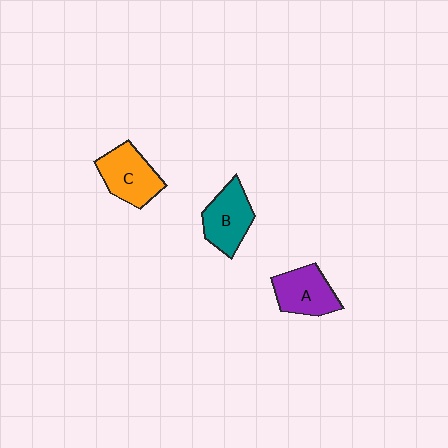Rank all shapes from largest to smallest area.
From largest to smallest: C (orange), B (teal), A (purple).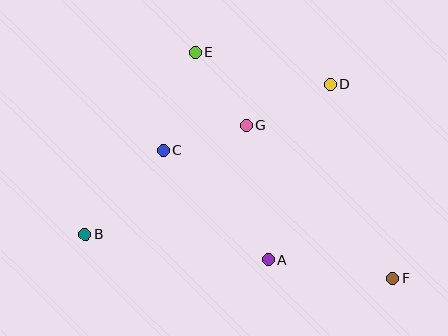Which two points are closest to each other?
Points C and G are closest to each other.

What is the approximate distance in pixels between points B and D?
The distance between B and D is approximately 287 pixels.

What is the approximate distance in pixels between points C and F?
The distance between C and F is approximately 262 pixels.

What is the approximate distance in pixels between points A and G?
The distance between A and G is approximately 136 pixels.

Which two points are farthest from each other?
Points B and F are farthest from each other.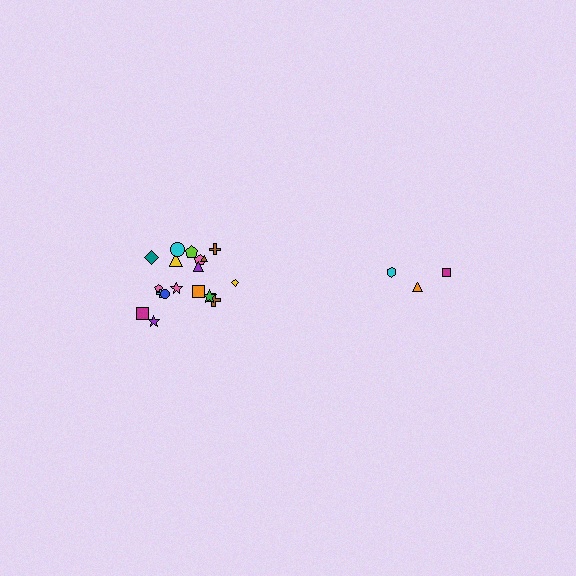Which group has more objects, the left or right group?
The left group.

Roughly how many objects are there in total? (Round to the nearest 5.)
Roughly 20 objects in total.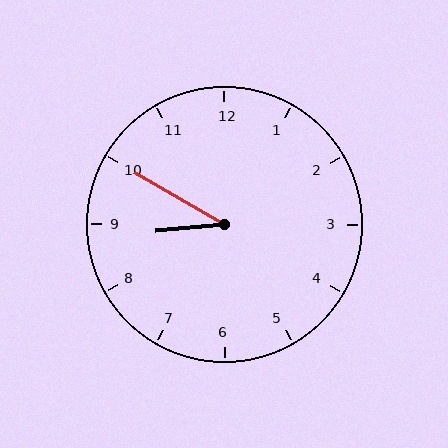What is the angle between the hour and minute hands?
Approximately 35 degrees.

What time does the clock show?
8:50.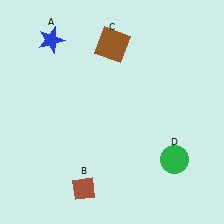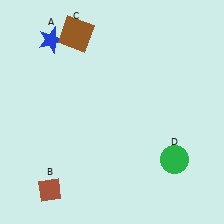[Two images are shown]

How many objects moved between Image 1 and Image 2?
2 objects moved between the two images.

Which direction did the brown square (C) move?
The brown square (C) moved left.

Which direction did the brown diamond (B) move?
The brown diamond (B) moved left.